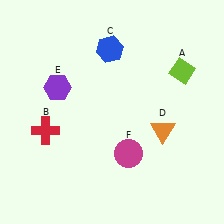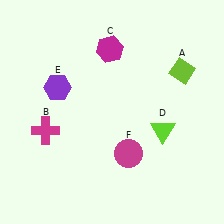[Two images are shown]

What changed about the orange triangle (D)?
In Image 1, D is orange. In Image 2, it changed to lime.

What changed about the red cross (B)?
In Image 1, B is red. In Image 2, it changed to magenta.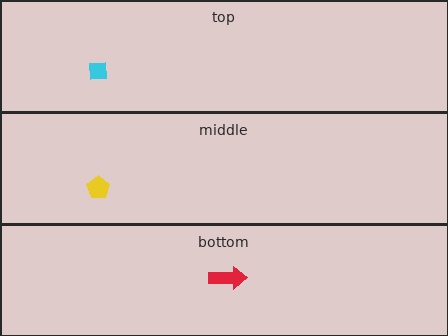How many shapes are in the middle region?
1.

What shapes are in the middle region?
The yellow pentagon.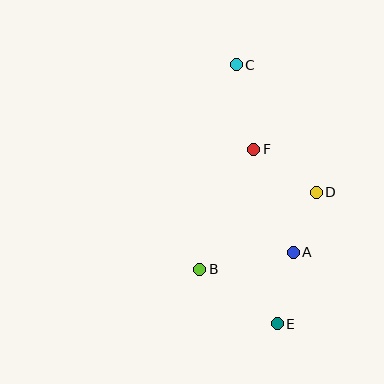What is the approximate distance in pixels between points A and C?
The distance between A and C is approximately 196 pixels.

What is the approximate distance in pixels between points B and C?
The distance between B and C is approximately 208 pixels.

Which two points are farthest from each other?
Points C and E are farthest from each other.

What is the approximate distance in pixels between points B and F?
The distance between B and F is approximately 132 pixels.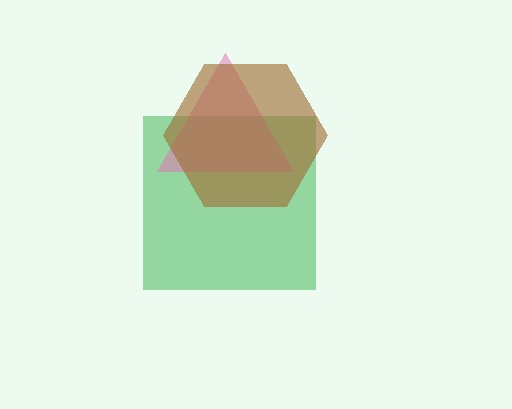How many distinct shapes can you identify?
There are 3 distinct shapes: a green square, a pink triangle, a brown hexagon.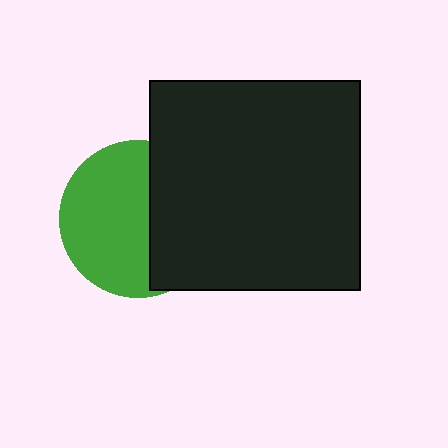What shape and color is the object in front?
The object in front is a black square.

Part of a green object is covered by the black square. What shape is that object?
It is a circle.